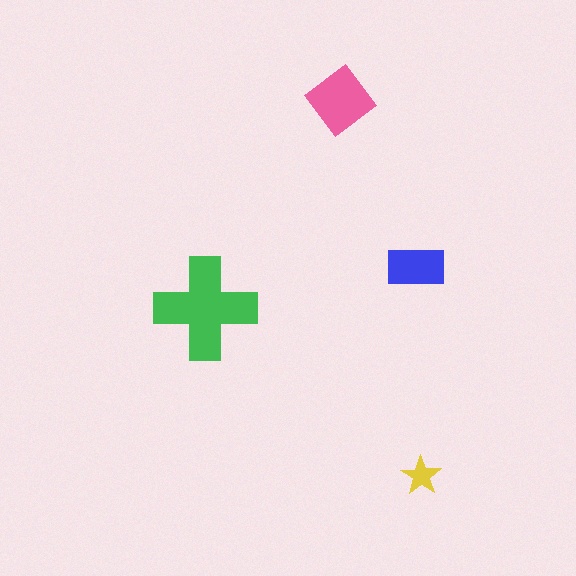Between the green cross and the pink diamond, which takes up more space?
The green cross.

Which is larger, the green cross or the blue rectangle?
The green cross.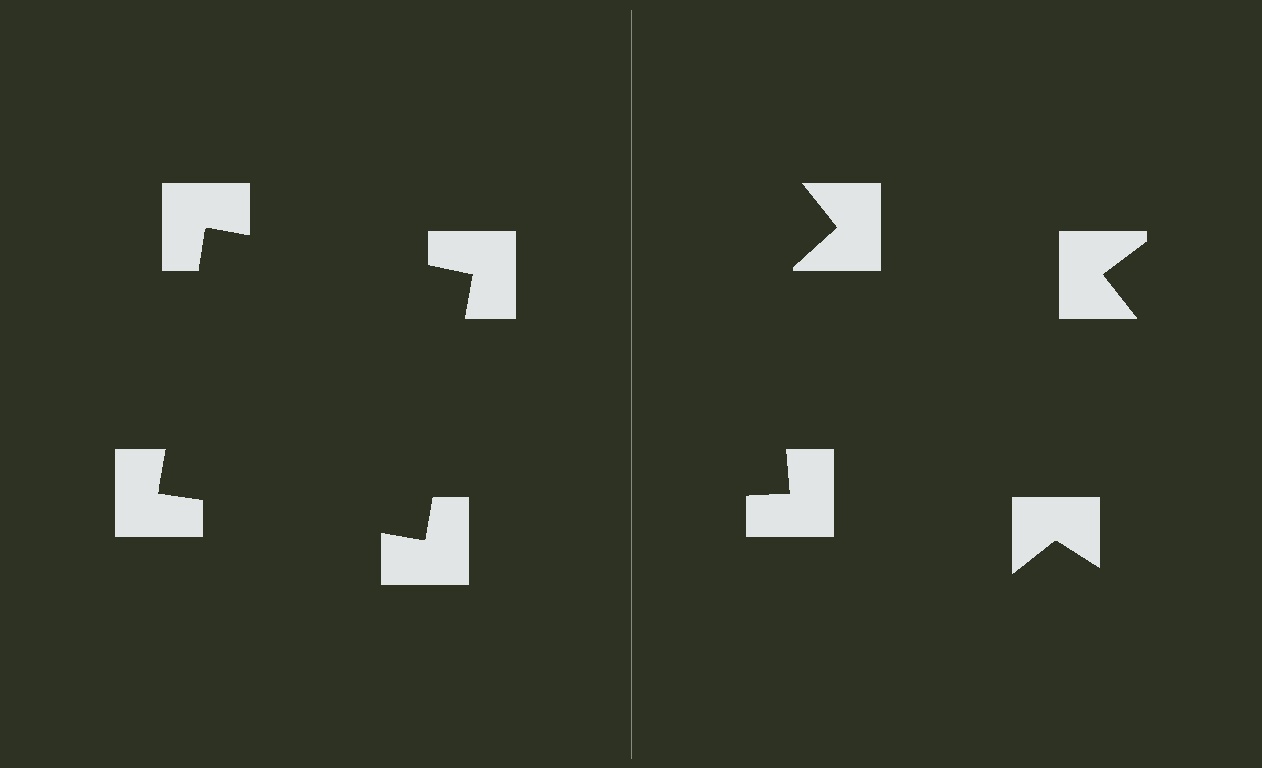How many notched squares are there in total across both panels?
8 — 4 on each side.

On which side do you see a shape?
An illusory square appears on the left side. On the right side the wedge cuts are rotated, so no coherent shape forms.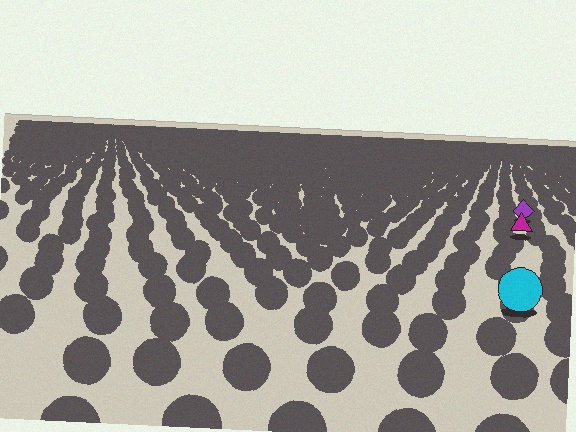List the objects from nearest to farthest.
From nearest to farthest: the cyan circle, the magenta triangle, the purple diamond.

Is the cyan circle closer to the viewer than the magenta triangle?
Yes. The cyan circle is closer — you can tell from the texture gradient: the ground texture is coarser near it.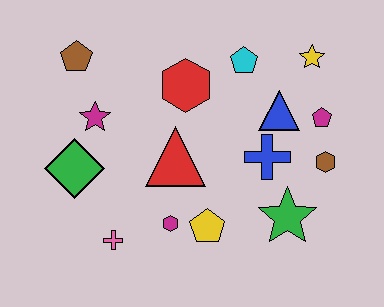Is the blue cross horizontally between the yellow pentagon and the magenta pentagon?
Yes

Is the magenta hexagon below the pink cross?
No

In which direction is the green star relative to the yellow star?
The green star is below the yellow star.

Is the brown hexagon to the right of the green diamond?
Yes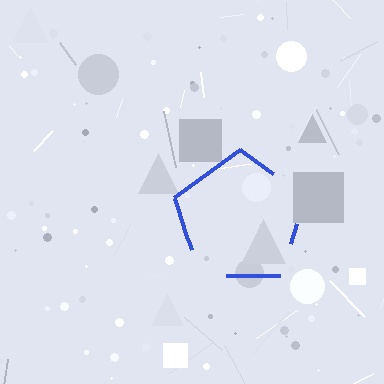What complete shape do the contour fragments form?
The contour fragments form a pentagon.